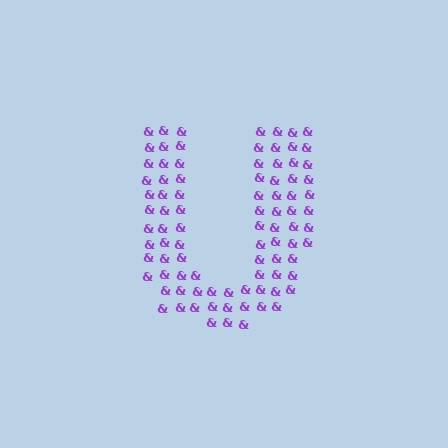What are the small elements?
The small elements are ampersands.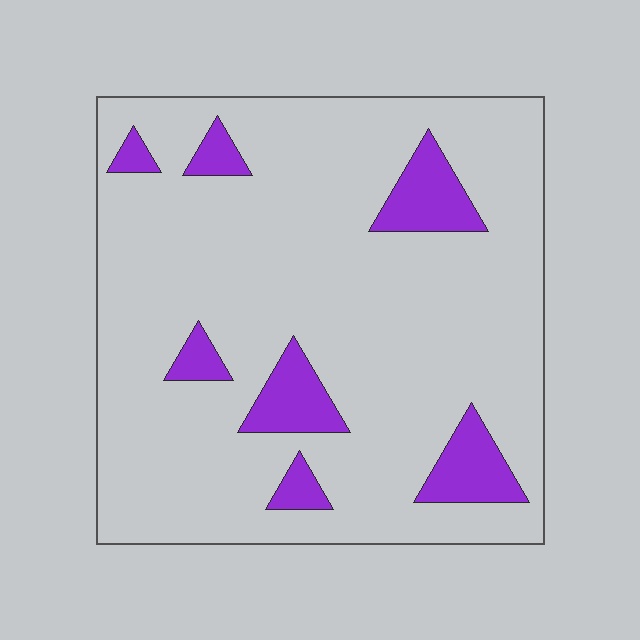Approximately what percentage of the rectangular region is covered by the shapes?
Approximately 15%.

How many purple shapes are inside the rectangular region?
7.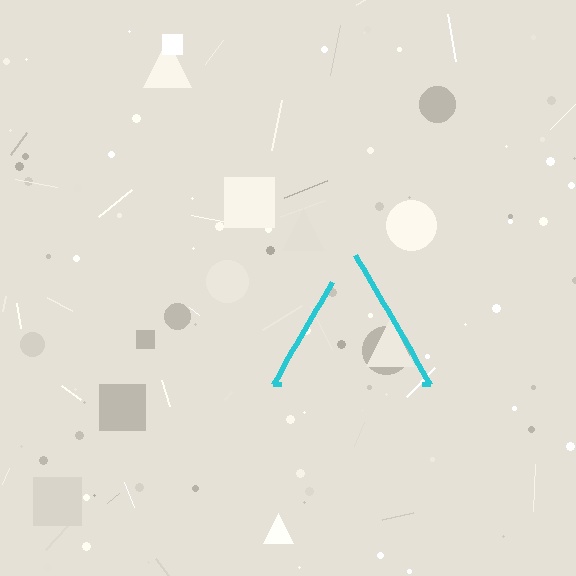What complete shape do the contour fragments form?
The contour fragments form a triangle.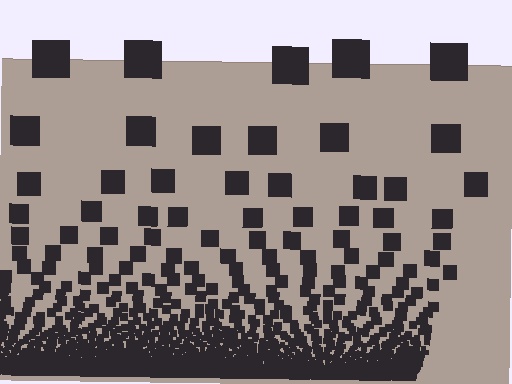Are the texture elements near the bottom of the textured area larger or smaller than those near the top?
Smaller. The gradient is inverted — elements near the bottom are smaller and denser.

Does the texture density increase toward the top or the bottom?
Density increases toward the bottom.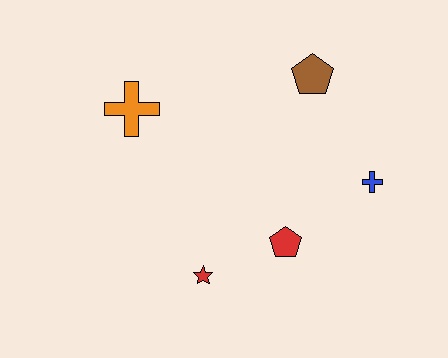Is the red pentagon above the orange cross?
No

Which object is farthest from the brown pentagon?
The red star is farthest from the brown pentagon.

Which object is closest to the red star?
The red pentagon is closest to the red star.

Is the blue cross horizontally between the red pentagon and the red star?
No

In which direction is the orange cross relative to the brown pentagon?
The orange cross is to the left of the brown pentagon.